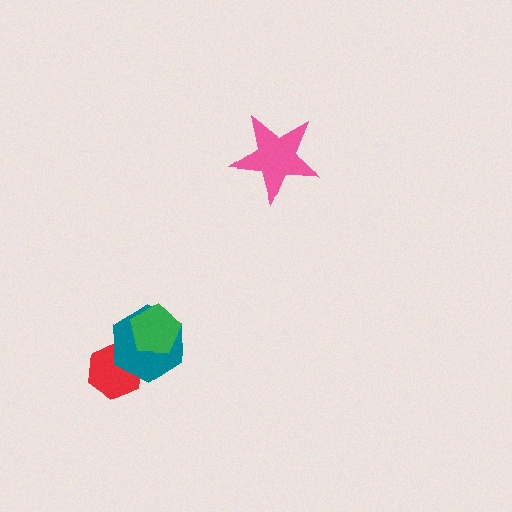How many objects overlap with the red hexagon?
1 object overlaps with the red hexagon.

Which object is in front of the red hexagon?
The teal hexagon is in front of the red hexagon.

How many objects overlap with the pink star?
0 objects overlap with the pink star.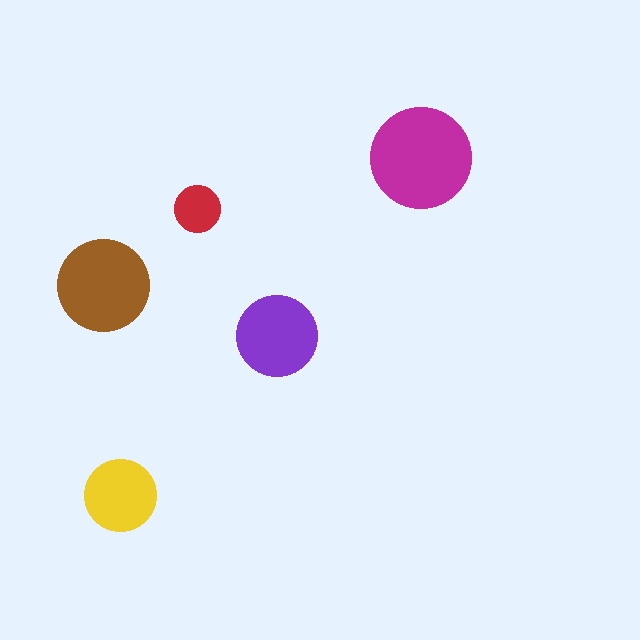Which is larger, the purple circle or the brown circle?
The brown one.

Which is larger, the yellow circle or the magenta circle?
The magenta one.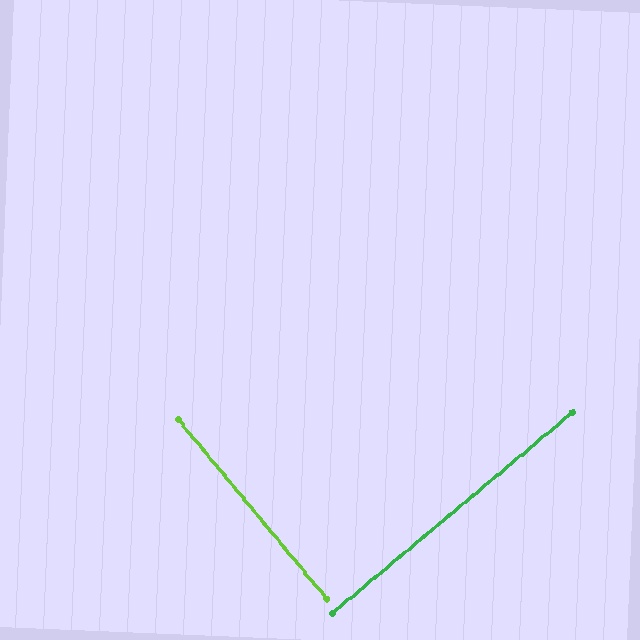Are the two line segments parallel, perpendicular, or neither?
Perpendicular — they meet at approximately 90°.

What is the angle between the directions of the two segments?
Approximately 90 degrees.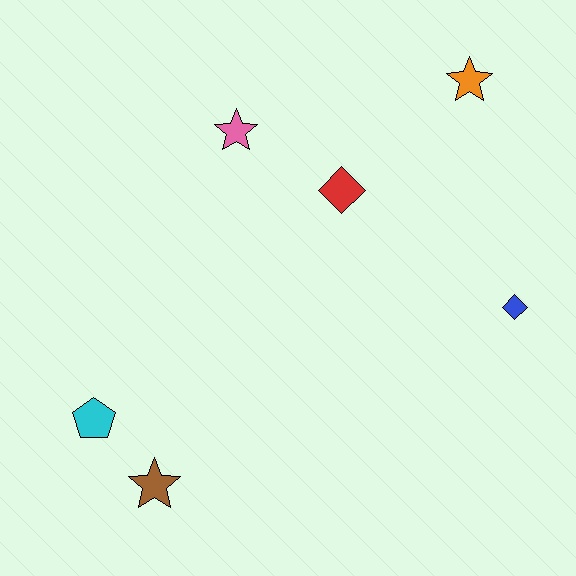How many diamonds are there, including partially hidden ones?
There are 2 diamonds.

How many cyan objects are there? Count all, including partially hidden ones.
There is 1 cyan object.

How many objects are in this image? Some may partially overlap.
There are 6 objects.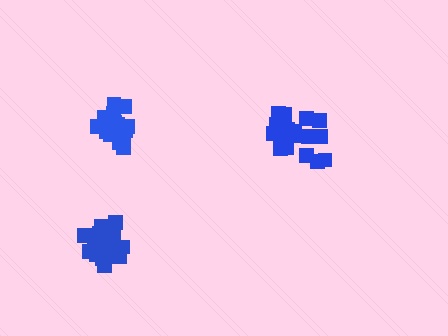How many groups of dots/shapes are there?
There are 3 groups.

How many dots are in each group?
Group 1: 20 dots, Group 2: 20 dots, Group 3: 19 dots (59 total).